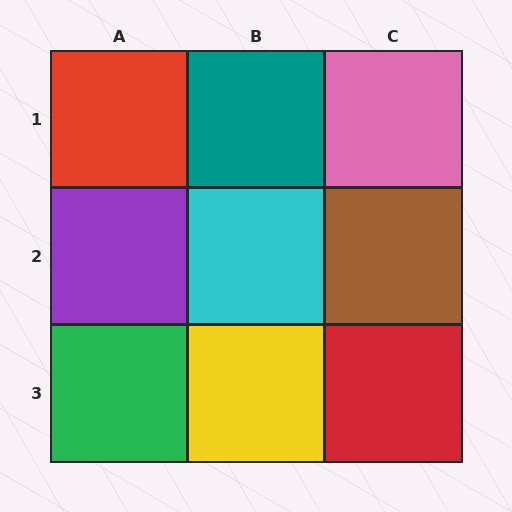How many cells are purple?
1 cell is purple.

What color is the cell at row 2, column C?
Brown.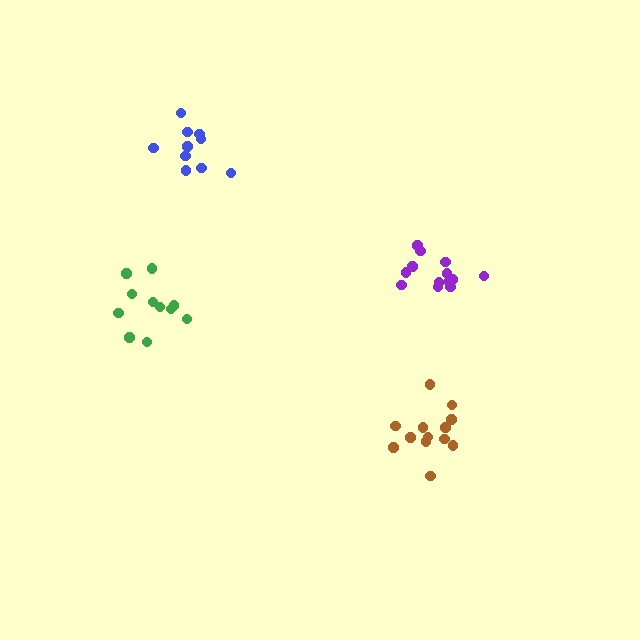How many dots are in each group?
Group 1: 13 dots, Group 2: 13 dots, Group 3: 11 dots, Group 4: 10 dots (47 total).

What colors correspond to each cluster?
The clusters are colored: brown, purple, green, blue.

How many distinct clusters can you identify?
There are 4 distinct clusters.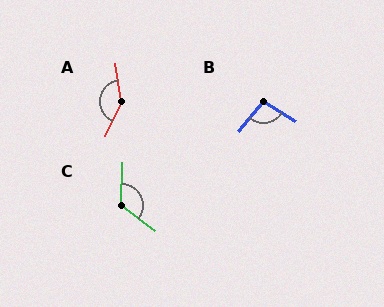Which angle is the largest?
A, at approximately 147 degrees.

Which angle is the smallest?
B, at approximately 99 degrees.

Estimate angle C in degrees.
Approximately 124 degrees.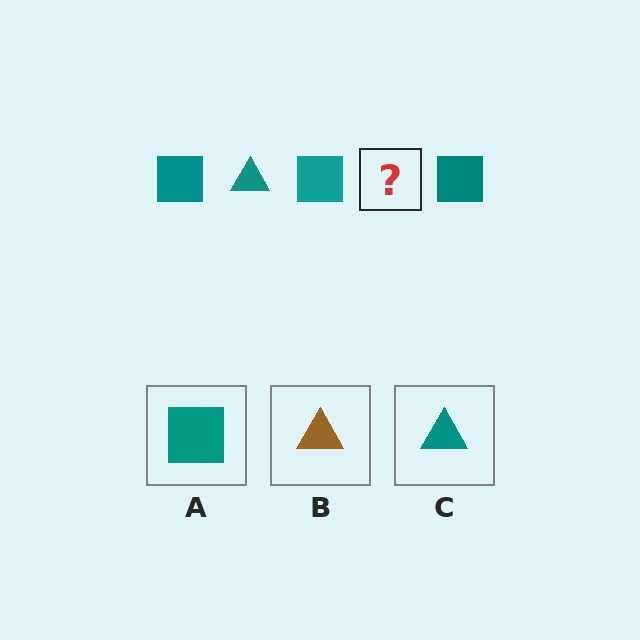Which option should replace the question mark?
Option C.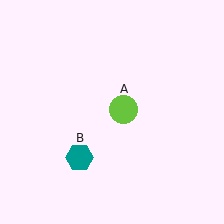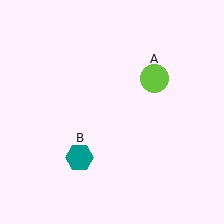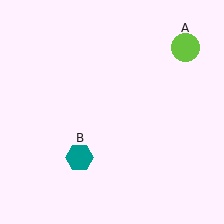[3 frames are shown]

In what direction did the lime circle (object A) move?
The lime circle (object A) moved up and to the right.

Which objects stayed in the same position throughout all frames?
Teal hexagon (object B) remained stationary.